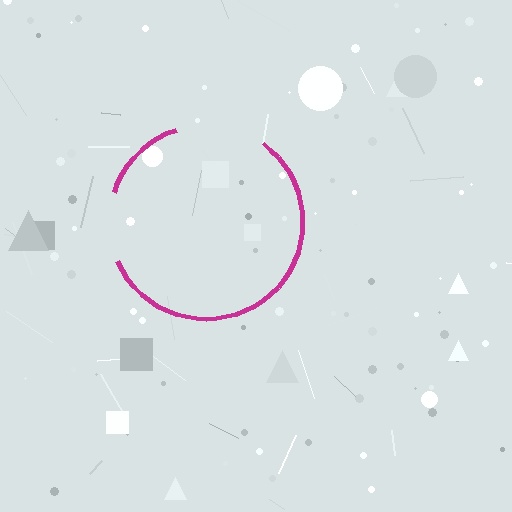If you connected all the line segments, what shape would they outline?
They would outline a circle.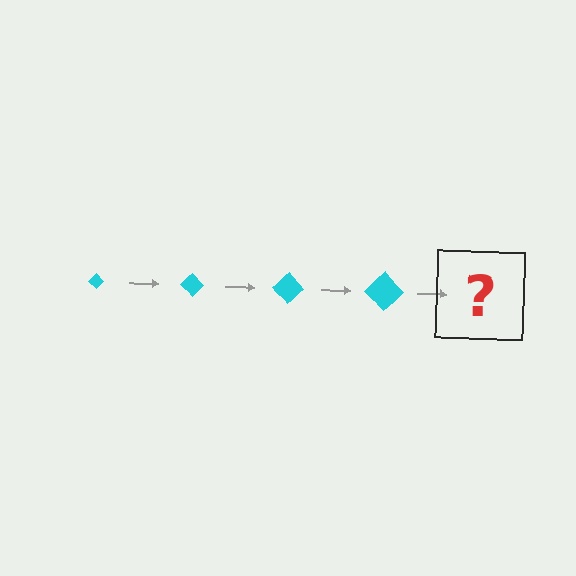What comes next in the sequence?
The next element should be a cyan diamond, larger than the previous one.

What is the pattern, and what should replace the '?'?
The pattern is that the diamond gets progressively larger each step. The '?' should be a cyan diamond, larger than the previous one.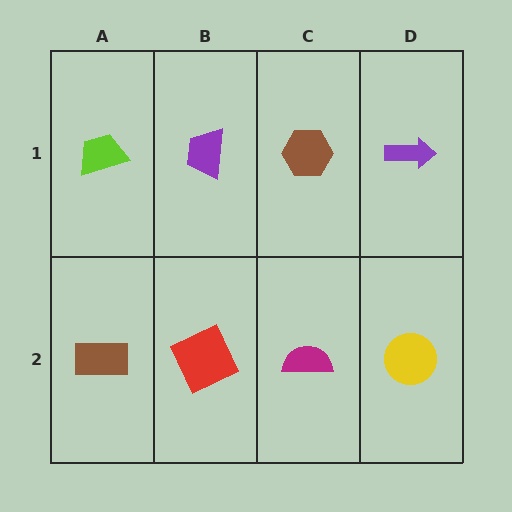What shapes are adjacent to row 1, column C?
A magenta semicircle (row 2, column C), a purple trapezoid (row 1, column B), a purple arrow (row 1, column D).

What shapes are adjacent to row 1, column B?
A red square (row 2, column B), a lime trapezoid (row 1, column A), a brown hexagon (row 1, column C).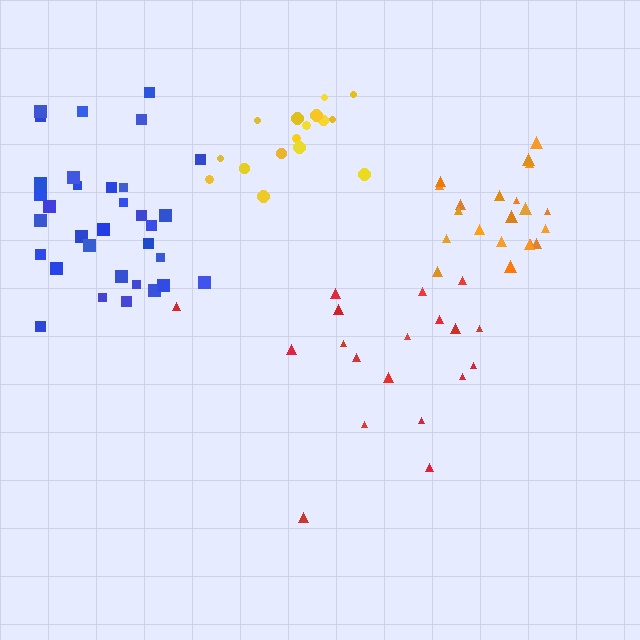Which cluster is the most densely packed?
Orange.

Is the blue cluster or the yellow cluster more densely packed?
Yellow.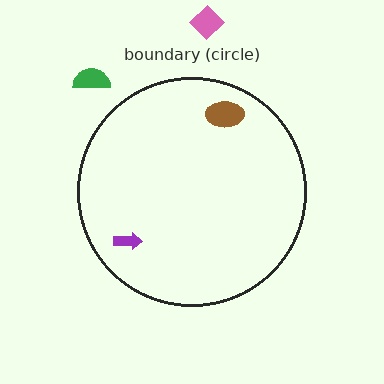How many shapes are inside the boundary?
2 inside, 2 outside.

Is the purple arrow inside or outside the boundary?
Inside.